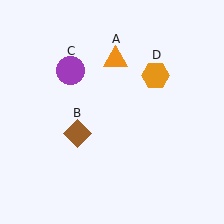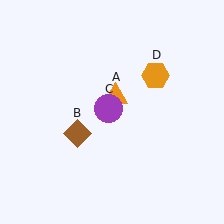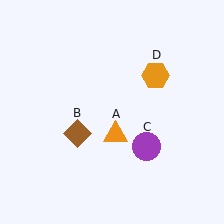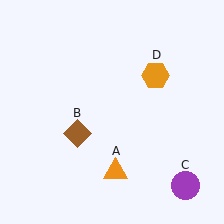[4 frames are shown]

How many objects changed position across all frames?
2 objects changed position: orange triangle (object A), purple circle (object C).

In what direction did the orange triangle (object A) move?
The orange triangle (object A) moved down.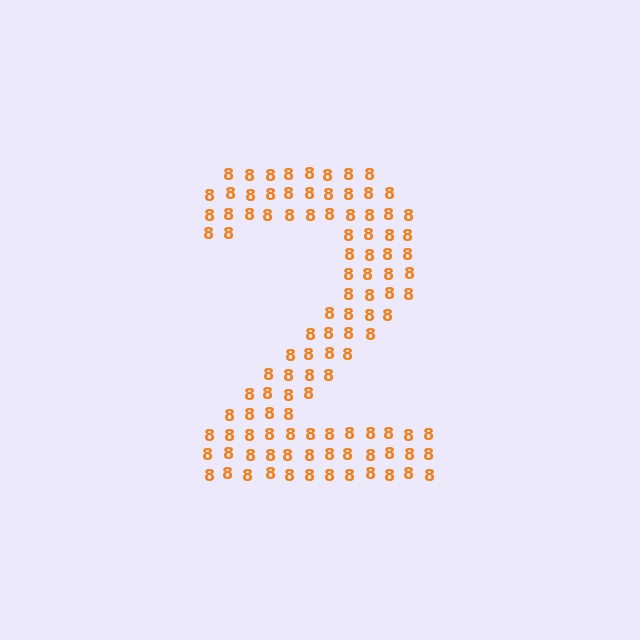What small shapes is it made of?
It is made of small digit 8's.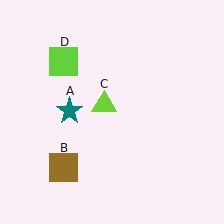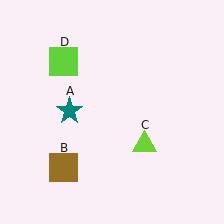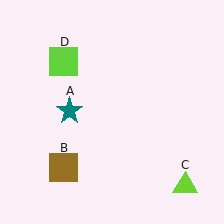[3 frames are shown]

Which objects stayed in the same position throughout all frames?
Teal star (object A) and brown square (object B) and lime square (object D) remained stationary.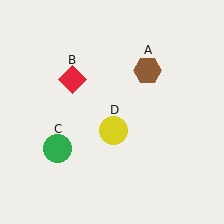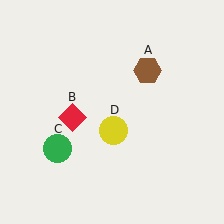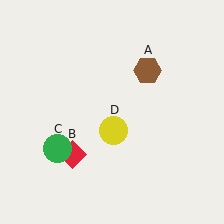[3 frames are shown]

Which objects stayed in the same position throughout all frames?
Brown hexagon (object A) and green circle (object C) and yellow circle (object D) remained stationary.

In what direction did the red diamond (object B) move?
The red diamond (object B) moved down.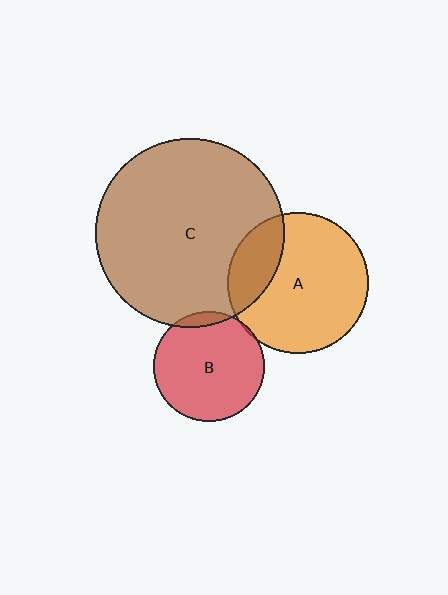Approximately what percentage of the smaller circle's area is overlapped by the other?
Approximately 25%.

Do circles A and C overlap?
Yes.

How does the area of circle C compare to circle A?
Approximately 1.8 times.